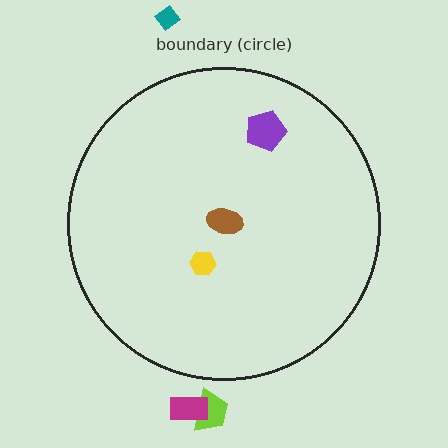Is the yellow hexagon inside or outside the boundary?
Inside.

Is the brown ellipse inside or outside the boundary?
Inside.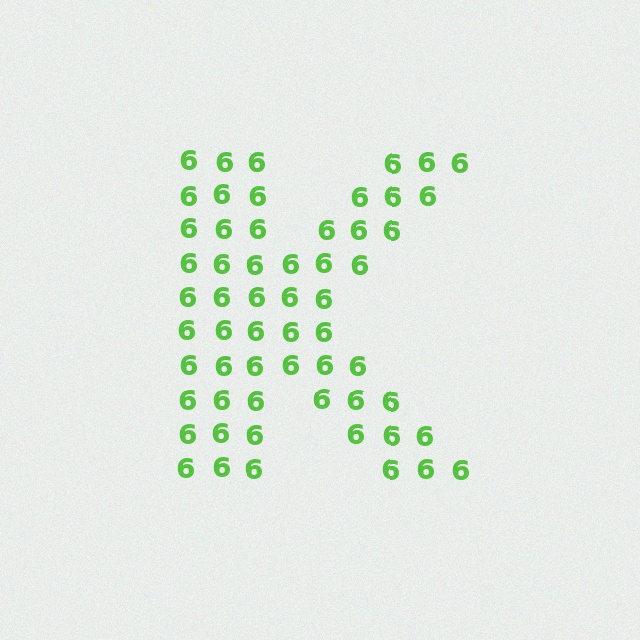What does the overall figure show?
The overall figure shows the letter K.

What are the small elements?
The small elements are digit 6's.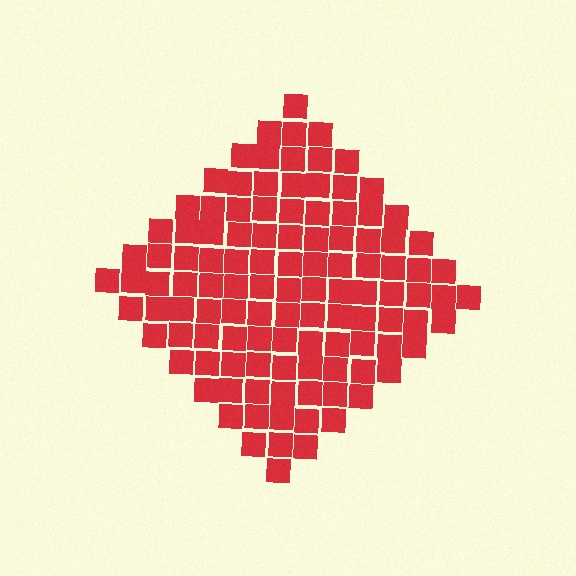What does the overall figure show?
The overall figure shows a diamond.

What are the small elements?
The small elements are squares.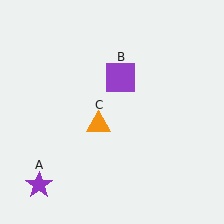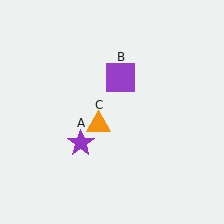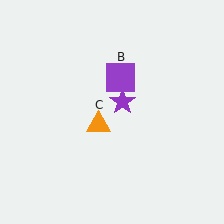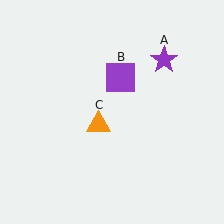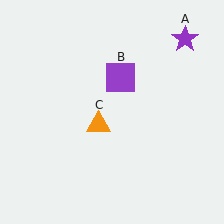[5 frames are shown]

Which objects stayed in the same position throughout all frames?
Purple square (object B) and orange triangle (object C) remained stationary.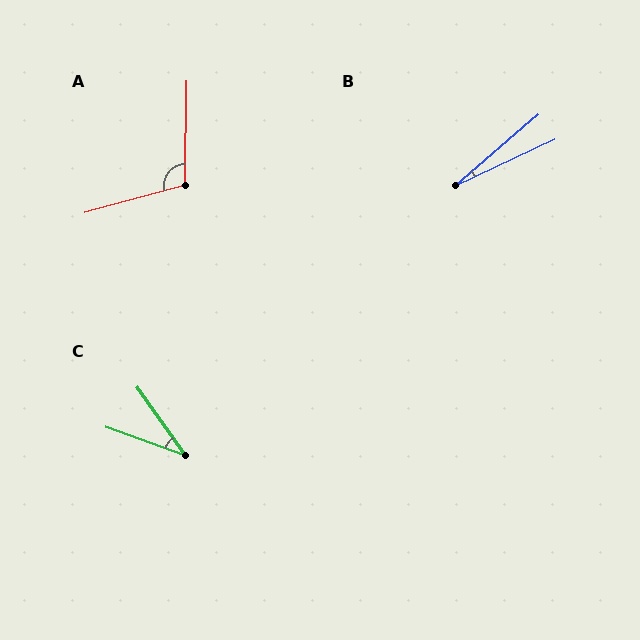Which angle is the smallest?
B, at approximately 15 degrees.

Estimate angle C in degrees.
Approximately 35 degrees.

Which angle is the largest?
A, at approximately 107 degrees.